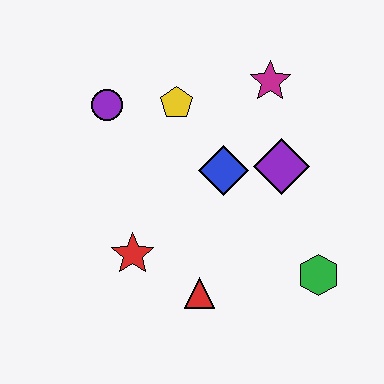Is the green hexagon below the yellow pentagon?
Yes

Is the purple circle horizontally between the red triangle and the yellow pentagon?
No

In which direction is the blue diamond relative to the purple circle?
The blue diamond is to the right of the purple circle.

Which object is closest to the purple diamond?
The blue diamond is closest to the purple diamond.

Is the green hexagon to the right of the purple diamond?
Yes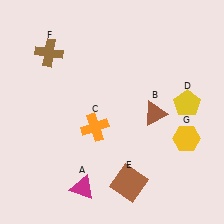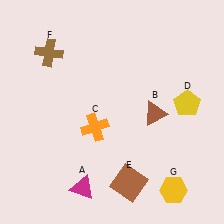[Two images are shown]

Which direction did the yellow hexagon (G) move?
The yellow hexagon (G) moved down.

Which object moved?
The yellow hexagon (G) moved down.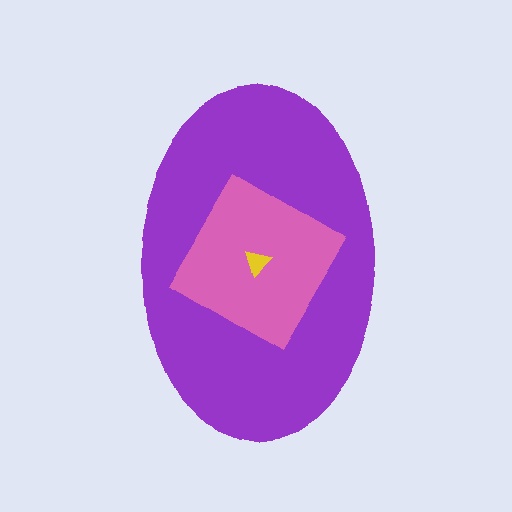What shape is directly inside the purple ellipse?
The pink diamond.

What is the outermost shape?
The purple ellipse.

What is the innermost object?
The yellow triangle.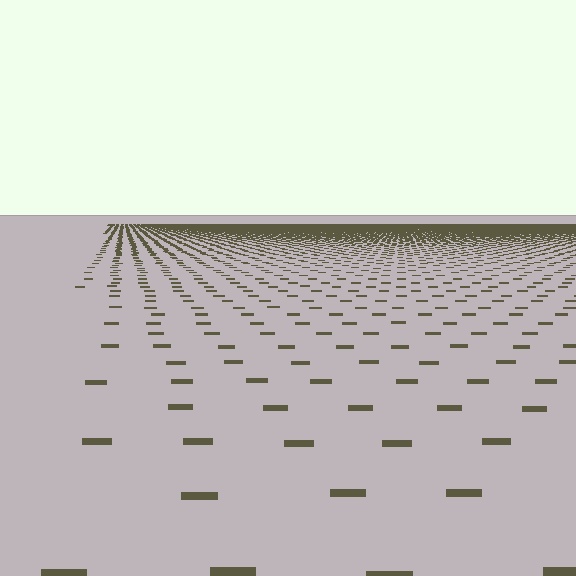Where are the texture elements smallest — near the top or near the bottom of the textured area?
Near the top.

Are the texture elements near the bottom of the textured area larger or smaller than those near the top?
Larger. Near the bottom, elements are closer to the viewer and appear at a bigger on-screen size.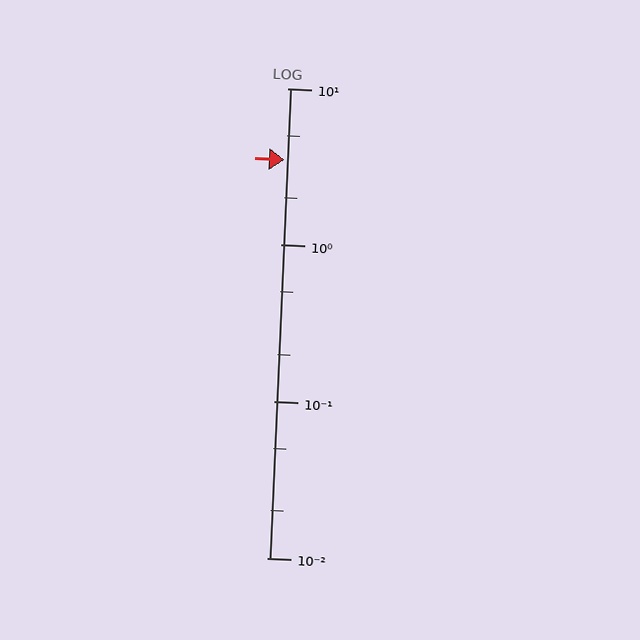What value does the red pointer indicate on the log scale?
The pointer indicates approximately 3.5.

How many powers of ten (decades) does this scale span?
The scale spans 3 decades, from 0.01 to 10.